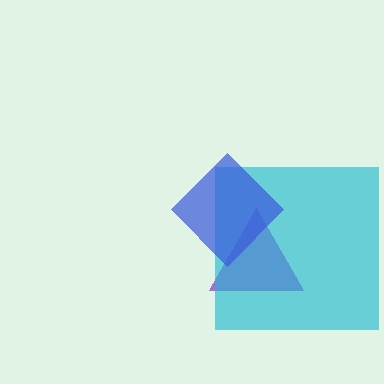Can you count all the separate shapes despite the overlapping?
Yes, there are 3 separate shapes.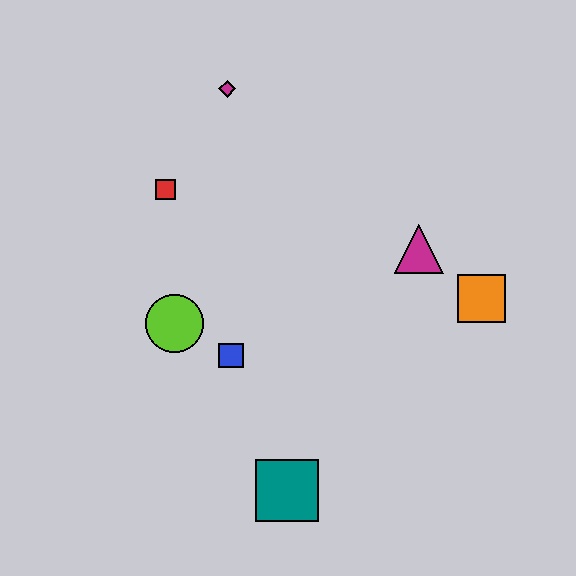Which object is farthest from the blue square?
The magenta diamond is farthest from the blue square.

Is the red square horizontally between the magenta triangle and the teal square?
No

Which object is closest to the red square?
The magenta diamond is closest to the red square.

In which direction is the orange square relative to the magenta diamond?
The orange square is to the right of the magenta diamond.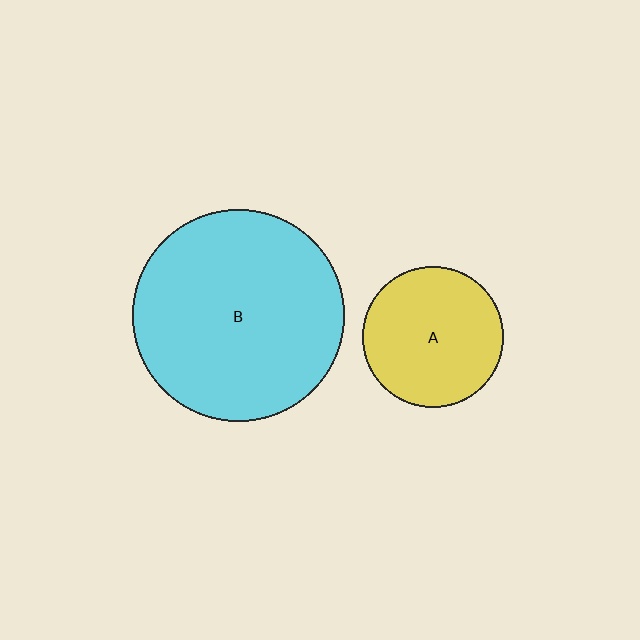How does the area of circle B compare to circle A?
Approximately 2.3 times.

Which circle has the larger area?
Circle B (cyan).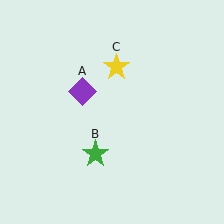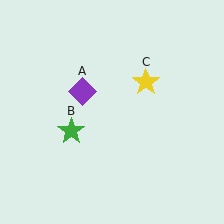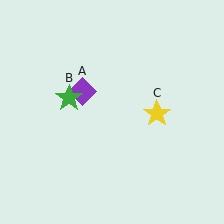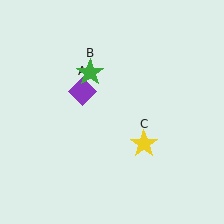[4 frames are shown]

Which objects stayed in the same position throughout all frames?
Purple diamond (object A) remained stationary.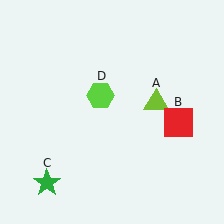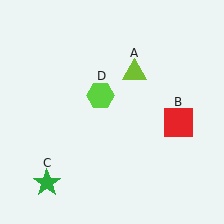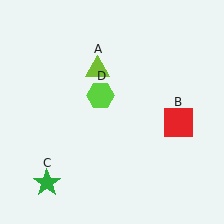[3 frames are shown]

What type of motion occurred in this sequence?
The lime triangle (object A) rotated counterclockwise around the center of the scene.